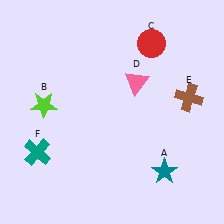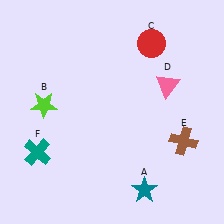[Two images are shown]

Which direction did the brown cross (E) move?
The brown cross (E) moved down.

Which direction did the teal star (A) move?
The teal star (A) moved left.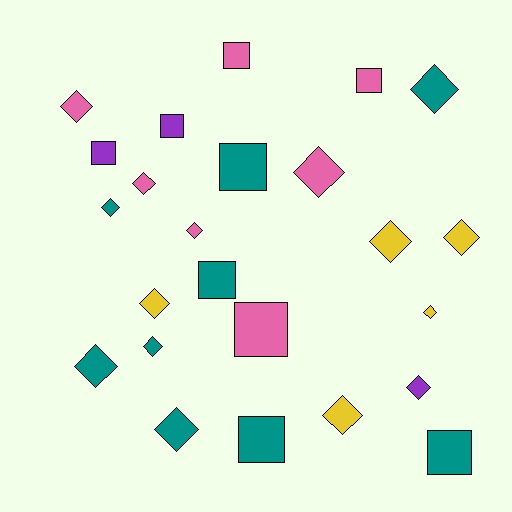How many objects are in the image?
There are 24 objects.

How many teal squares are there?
There are 4 teal squares.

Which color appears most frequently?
Teal, with 9 objects.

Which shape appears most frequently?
Diamond, with 15 objects.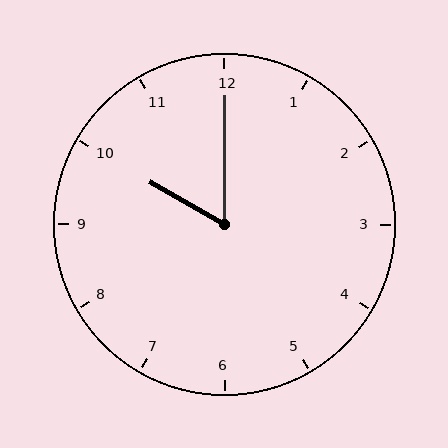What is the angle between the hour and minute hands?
Approximately 60 degrees.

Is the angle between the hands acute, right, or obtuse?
It is acute.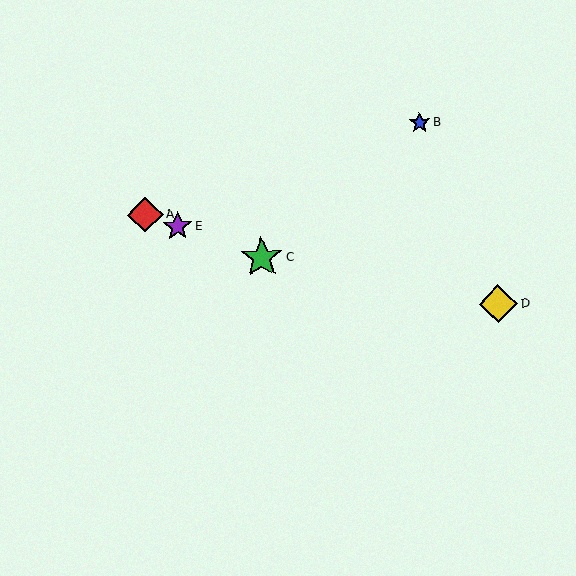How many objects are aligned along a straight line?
3 objects (A, C, E) are aligned along a straight line.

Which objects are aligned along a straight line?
Objects A, C, E are aligned along a straight line.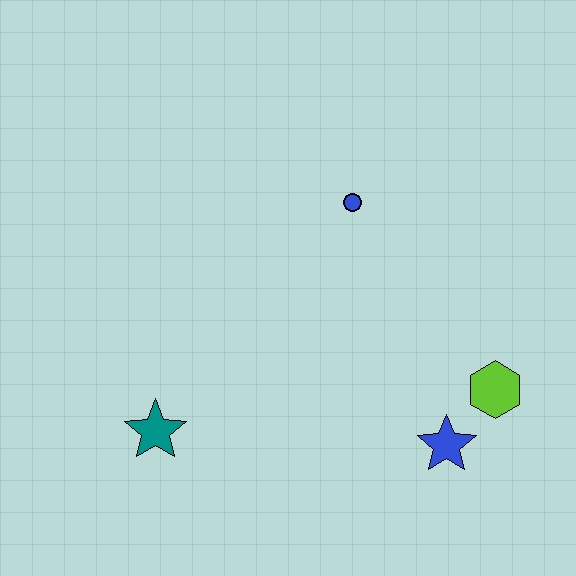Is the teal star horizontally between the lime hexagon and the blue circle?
No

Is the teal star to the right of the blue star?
No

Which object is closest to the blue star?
The lime hexagon is closest to the blue star.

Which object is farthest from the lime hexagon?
The teal star is farthest from the lime hexagon.